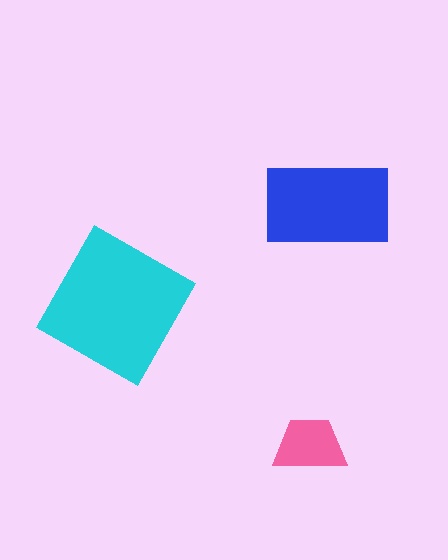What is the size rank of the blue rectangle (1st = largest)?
2nd.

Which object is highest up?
The blue rectangle is topmost.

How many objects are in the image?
There are 3 objects in the image.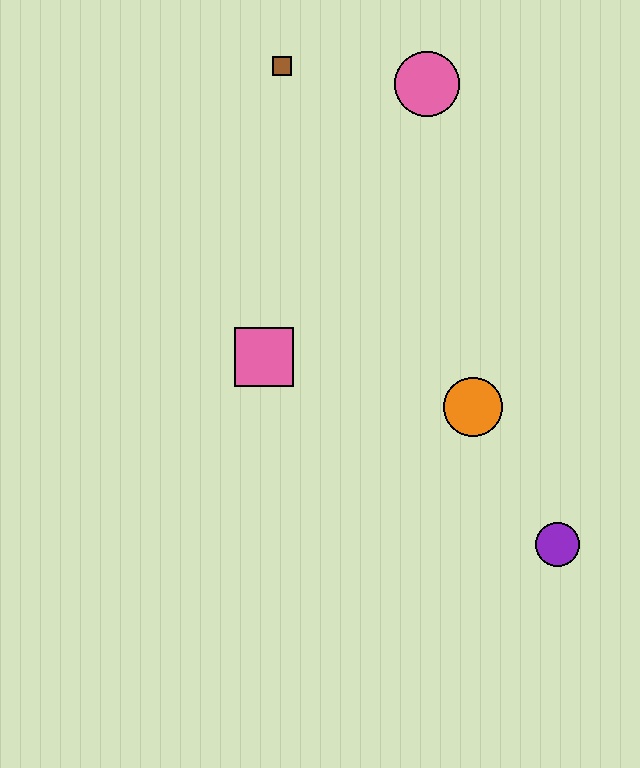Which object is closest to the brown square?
The pink circle is closest to the brown square.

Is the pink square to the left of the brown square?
Yes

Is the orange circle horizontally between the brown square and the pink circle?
No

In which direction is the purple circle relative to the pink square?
The purple circle is to the right of the pink square.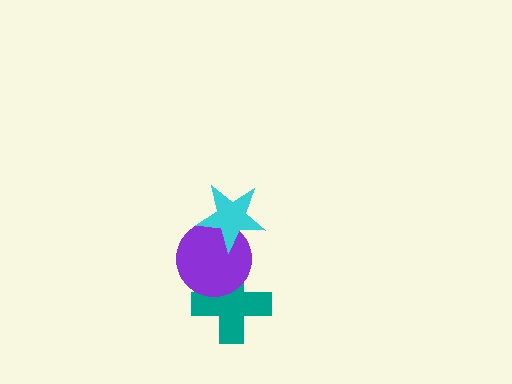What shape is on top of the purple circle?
The cyan star is on top of the purple circle.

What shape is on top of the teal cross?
The purple circle is on top of the teal cross.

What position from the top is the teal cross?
The teal cross is 3rd from the top.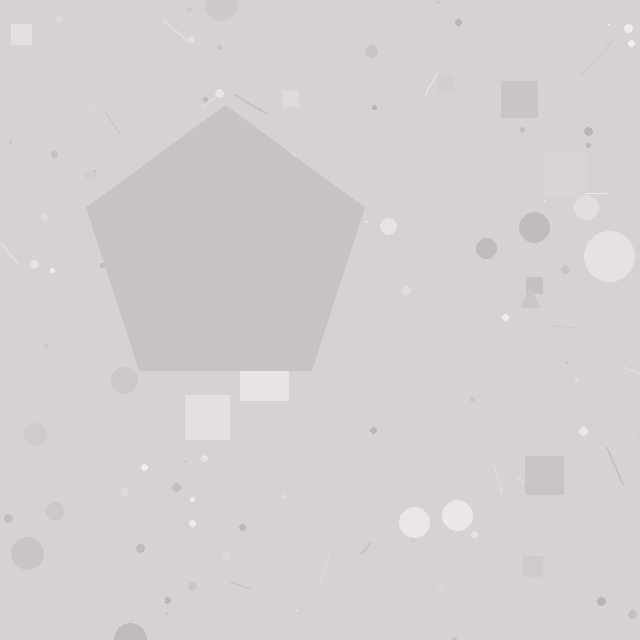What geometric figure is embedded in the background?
A pentagon is embedded in the background.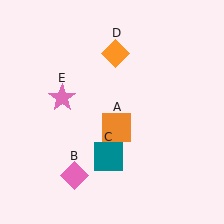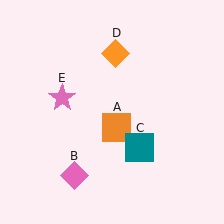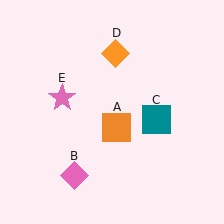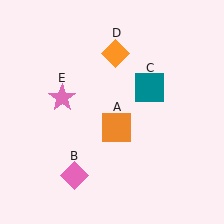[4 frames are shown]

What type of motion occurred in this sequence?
The teal square (object C) rotated counterclockwise around the center of the scene.